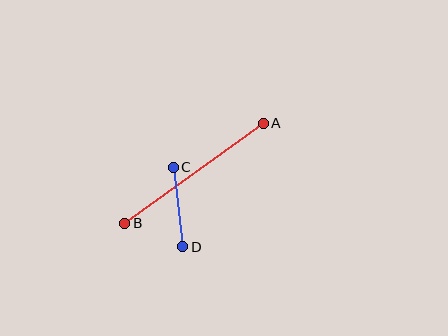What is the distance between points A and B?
The distance is approximately 171 pixels.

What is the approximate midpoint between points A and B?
The midpoint is at approximately (194, 173) pixels.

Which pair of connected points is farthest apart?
Points A and B are farthest apart.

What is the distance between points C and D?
The distance is approximately 80 pixels.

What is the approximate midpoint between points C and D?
The midpoint is at approximately (178, 207) pixels.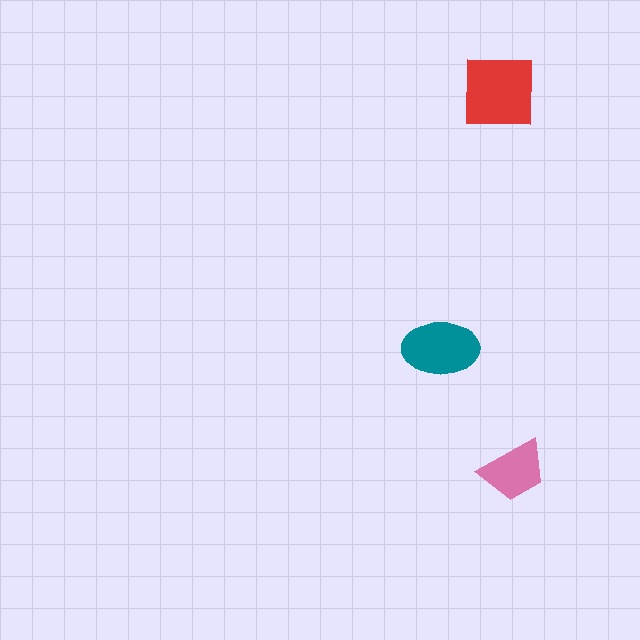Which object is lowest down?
The pink trapezoid is bottommost.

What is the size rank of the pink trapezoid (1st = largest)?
3rd.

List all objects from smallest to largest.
The pink trapezoid, the teal ellipse, the red square.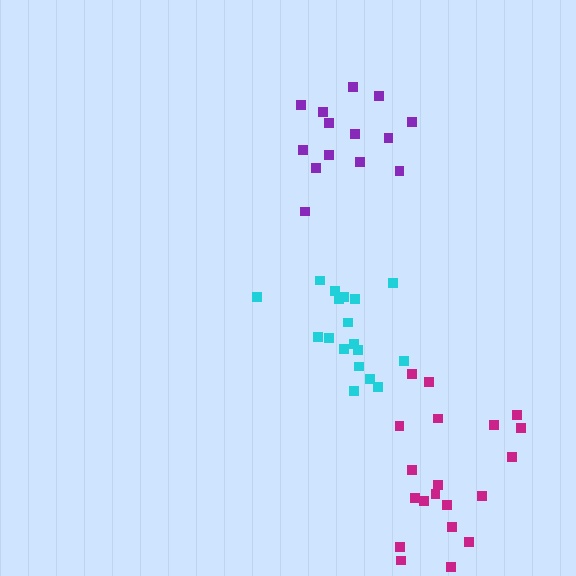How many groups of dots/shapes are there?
There are 3 groups.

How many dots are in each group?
Group 1: 18 dots, Group 2: 20 dots, Group 3: 14 dots (52 total).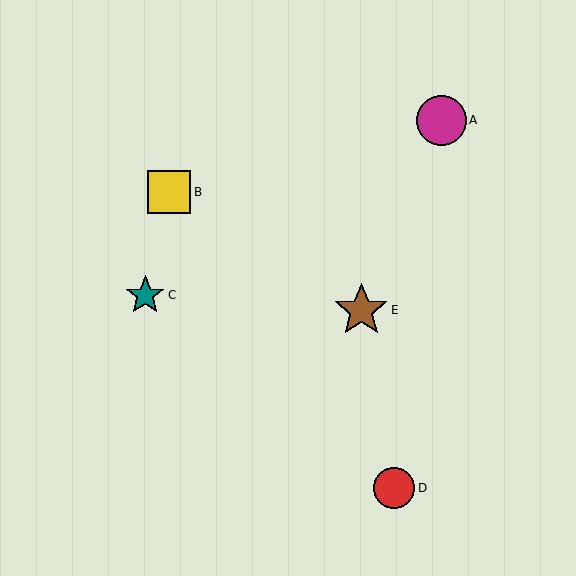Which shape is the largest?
The brown star (labeled E) is the largest.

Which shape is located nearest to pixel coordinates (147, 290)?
The teal star (labeled C) at (145, 295) is nearest to that location.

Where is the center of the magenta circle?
The center of the magenta circle is at (441, 120).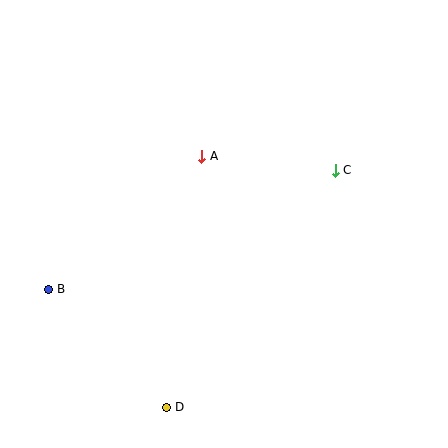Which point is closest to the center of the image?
Point A at (202, 156) is closest to the center.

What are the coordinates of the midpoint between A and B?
The midpoint between A and B is at (125, 223).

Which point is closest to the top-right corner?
Point C is closest to the top-right corner.